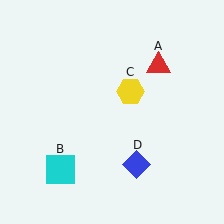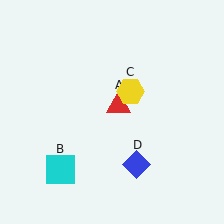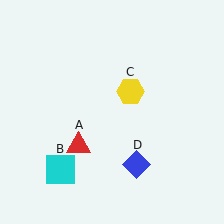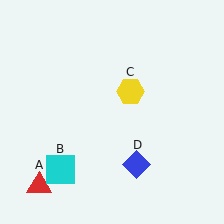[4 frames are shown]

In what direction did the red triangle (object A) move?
The red triangle (object A) moved down and to the left.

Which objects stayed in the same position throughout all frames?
Cyan square (object B) and yellow hexagon (object C) and blue diamond (object D) remained stationary.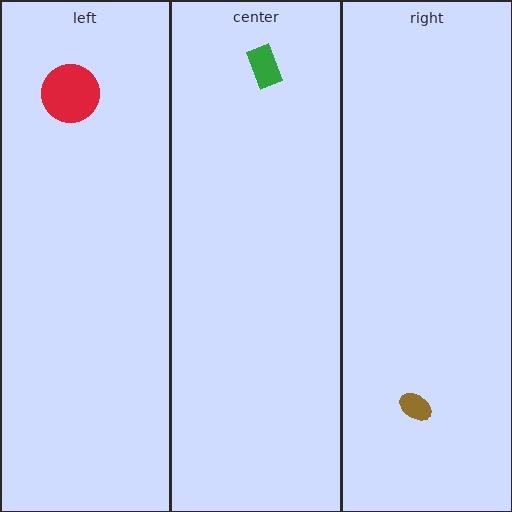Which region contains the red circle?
The left region.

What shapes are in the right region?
The brown ellipse.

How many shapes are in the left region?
1.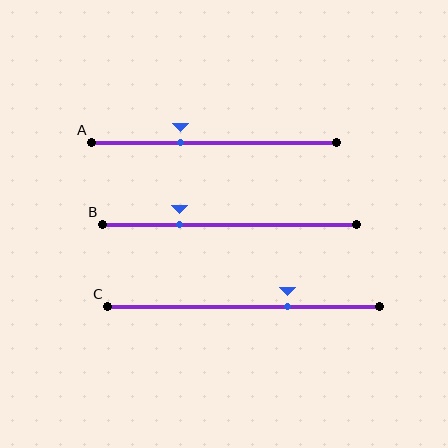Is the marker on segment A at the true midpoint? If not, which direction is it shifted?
No, the marker on segment A is shifted to the left by about 14% of the segment length.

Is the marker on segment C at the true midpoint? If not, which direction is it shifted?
No, the marker on segment C is shifted to the right by about 16% of the segment length.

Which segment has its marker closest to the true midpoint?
Segment A has its marker closest to the true midpoint.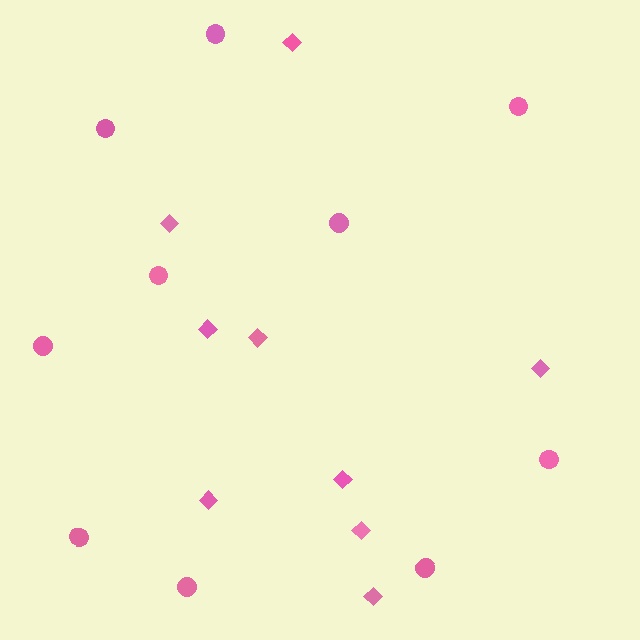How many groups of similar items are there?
There are 2 groups: one group of diamonds (9) and one group of circles (10).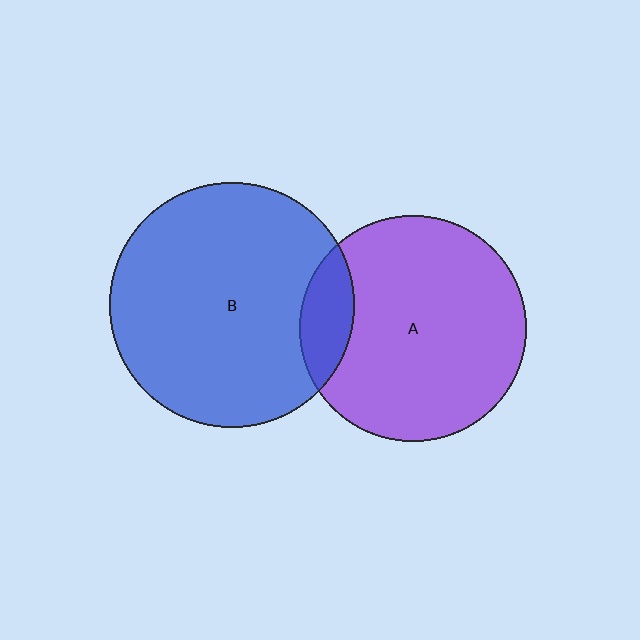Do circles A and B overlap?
Yes.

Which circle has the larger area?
Circle B (blue).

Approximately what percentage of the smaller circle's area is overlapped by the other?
Approximately 15%.